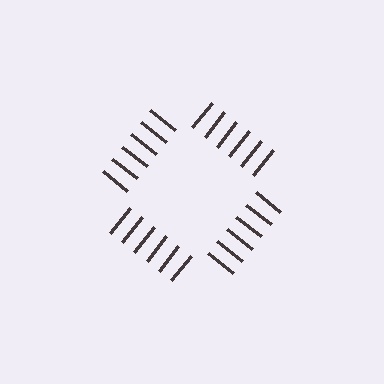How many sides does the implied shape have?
4 sides — the line-ends trace a square.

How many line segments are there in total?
24 — 6 along each of the 4 edges.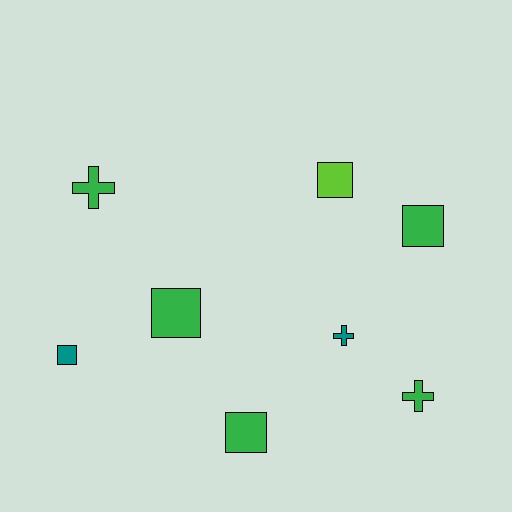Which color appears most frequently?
Green, with 5 objects.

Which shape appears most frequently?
Square, with 5 objects.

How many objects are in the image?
There are 8 objects.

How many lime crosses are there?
There are no lime crosses.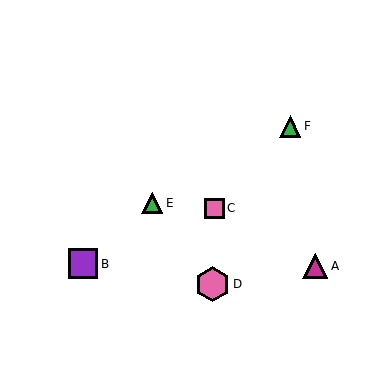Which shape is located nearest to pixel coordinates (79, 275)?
The purple square (labeled B) at (83, 264) is nearest to that location.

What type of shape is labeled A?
Shape A is a magenta triangle.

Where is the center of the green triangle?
The center of the green triangle is at (290, 126).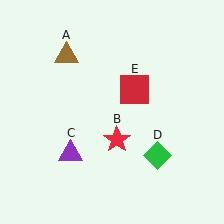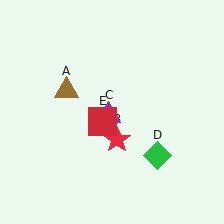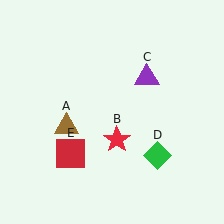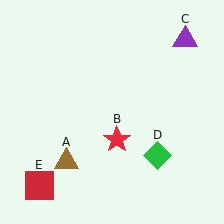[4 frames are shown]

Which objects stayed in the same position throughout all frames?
Red star (object B) and green diamond (object D) remained stationary.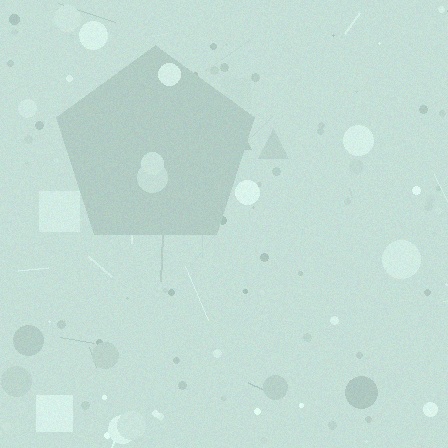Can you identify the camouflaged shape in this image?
The camouflaged shape is a pentagon.